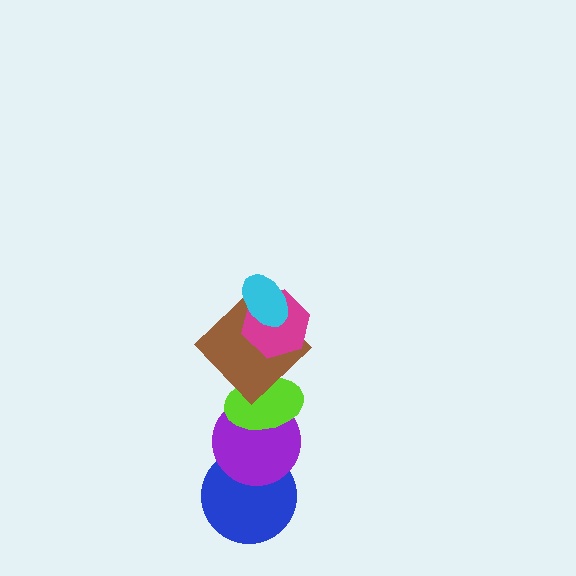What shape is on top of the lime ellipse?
The brown diamond is on top of the lime ellipse.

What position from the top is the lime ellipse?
The lime ellipse is 4th from the top.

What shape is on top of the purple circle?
The lime ellipse is on top of the purple circle.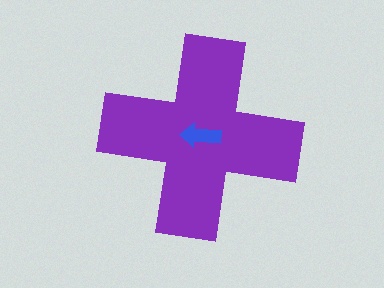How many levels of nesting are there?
2.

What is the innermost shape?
The blue arrow.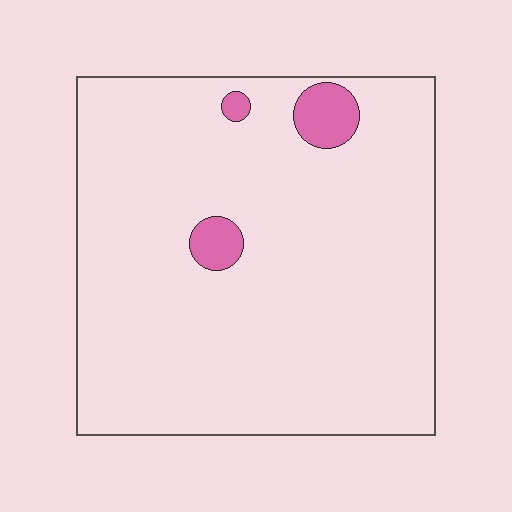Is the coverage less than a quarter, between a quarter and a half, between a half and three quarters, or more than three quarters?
Less than a quarter.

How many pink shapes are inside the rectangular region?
3.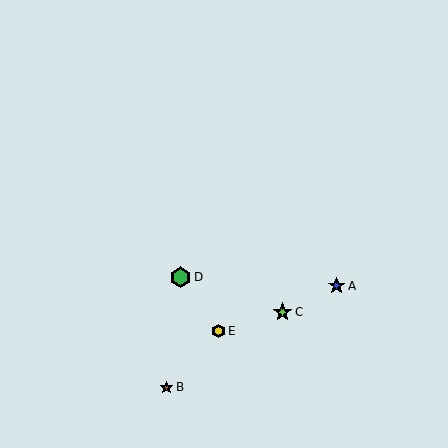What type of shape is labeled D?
Shape D is a green hexagon.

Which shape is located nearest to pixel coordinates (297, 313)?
The lime star (labeled C) at (283, 312) is nearest to that location.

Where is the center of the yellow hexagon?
The center of the yellow hexagon is at (218, 331).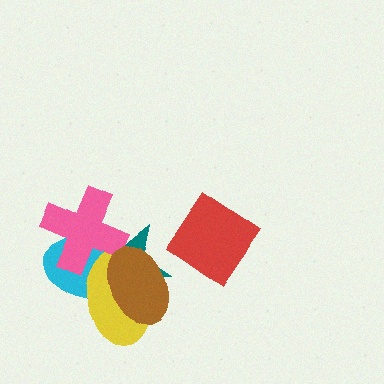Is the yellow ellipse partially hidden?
Yes, it is partially covered by another shape.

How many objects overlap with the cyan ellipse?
4 objects overlap with the cyan ellipse.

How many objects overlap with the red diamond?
0 objects overlap with the red diamond.